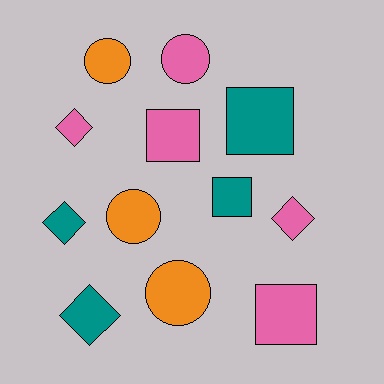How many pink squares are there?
There are 2 pink squares.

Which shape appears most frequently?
Circle, with 4 objects.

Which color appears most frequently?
Pink, with 5 objects.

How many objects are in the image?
There are 12 objects.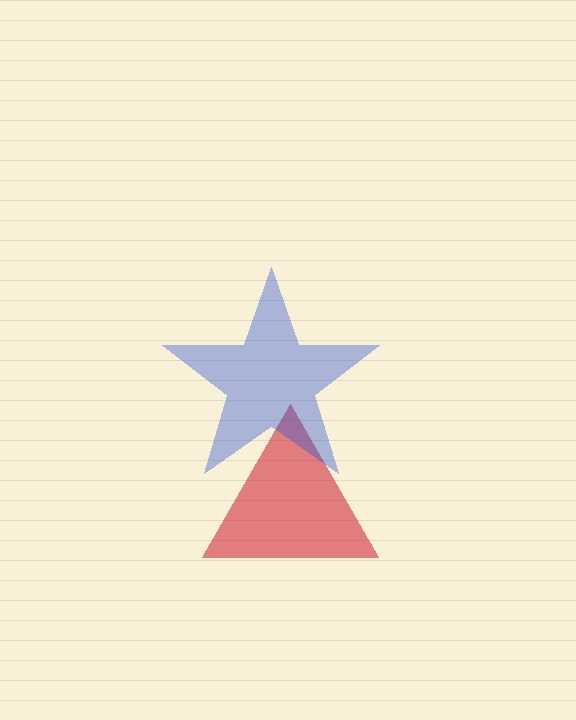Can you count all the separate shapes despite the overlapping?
Yes, there are 2 separate shapes.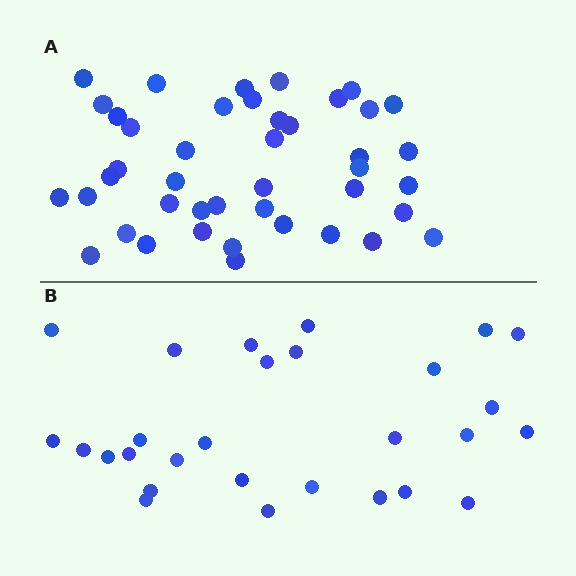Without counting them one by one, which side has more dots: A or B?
Region A (the top region) has more dots.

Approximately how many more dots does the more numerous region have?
Region A has approximately 15 more dots than region B.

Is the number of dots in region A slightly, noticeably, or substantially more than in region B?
Region A has substantially more. The ratio is roughly 1.5 to 1.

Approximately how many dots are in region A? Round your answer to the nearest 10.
About 40 dots. (The exact count is 43, which rounds to 40.)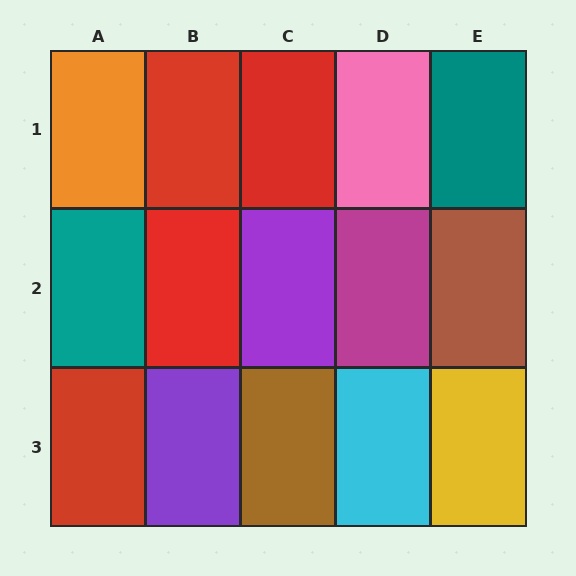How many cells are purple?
2 cells are purple.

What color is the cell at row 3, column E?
Yellow.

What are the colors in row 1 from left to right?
Orange, red, red, pink, teal.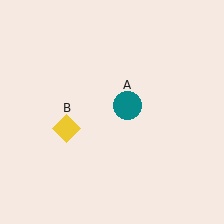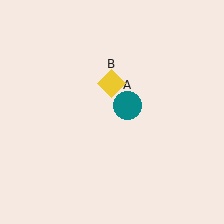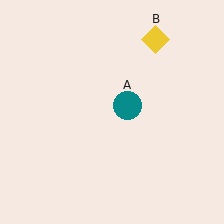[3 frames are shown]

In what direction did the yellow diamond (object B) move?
The yellow diamond (object B) moved up and to the right.